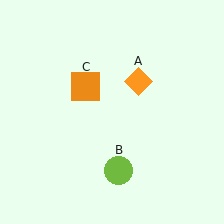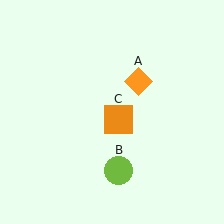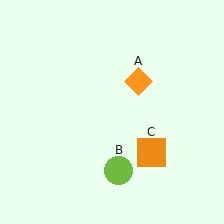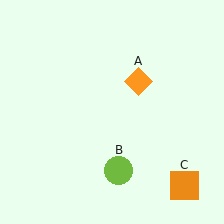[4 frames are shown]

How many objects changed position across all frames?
1 object changed position: orange square (object C).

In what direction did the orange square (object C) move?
The orange square (object C) moved down and to the right.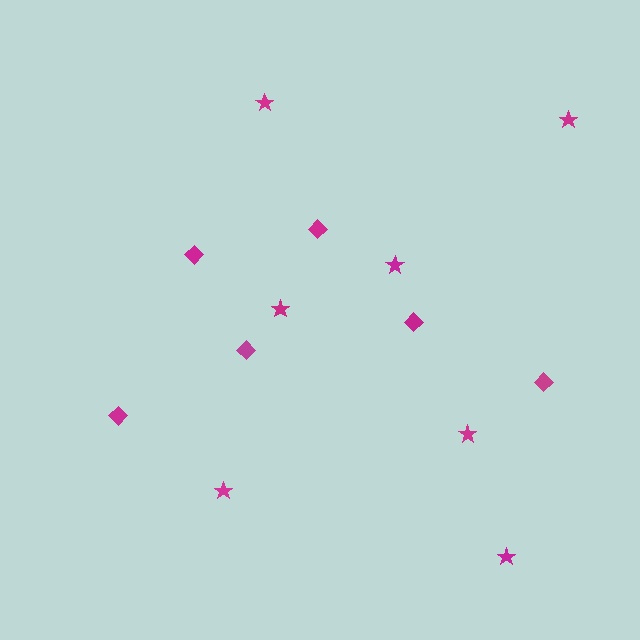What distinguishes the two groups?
There are 2 groups: one group of diamonds (6) and one group of stars (7).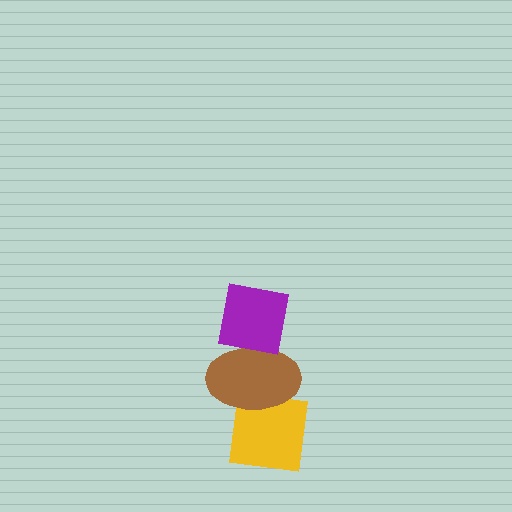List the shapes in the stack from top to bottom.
From top to bottom: the purple square, the brown ellipse, the yellow square.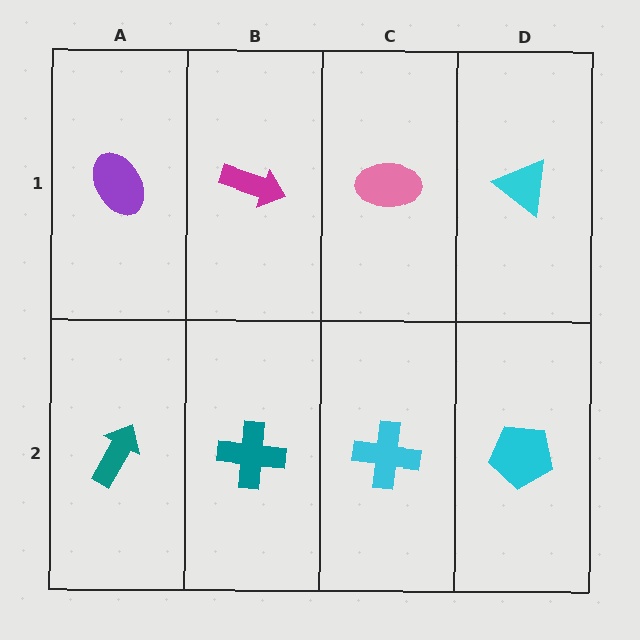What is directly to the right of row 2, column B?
A cyan cross.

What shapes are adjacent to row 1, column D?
A cyan pentagon (row 2, column D), a pink ellipse (row 1, column C).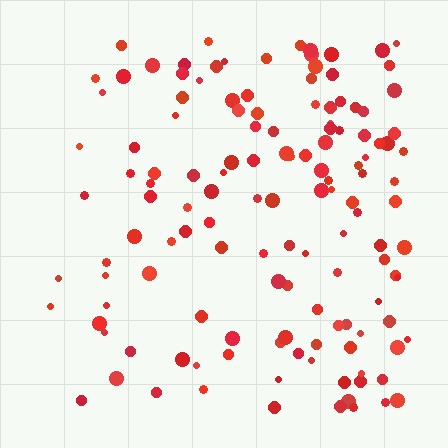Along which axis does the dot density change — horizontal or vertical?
Horizontal.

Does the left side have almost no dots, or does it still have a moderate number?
Still a moderate number, just noticeably fewer than the right.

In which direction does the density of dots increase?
From left to right, with the right side densest.